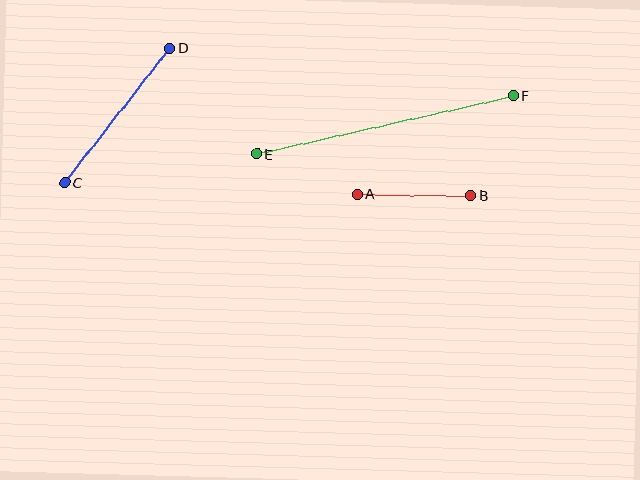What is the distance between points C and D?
The distance is approximately 171 pixels.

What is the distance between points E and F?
The distance is approximately 263 pixels.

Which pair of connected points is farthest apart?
Points E and F are farthest apart.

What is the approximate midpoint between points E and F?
The midpoint is at approximately (385, 125) pixels.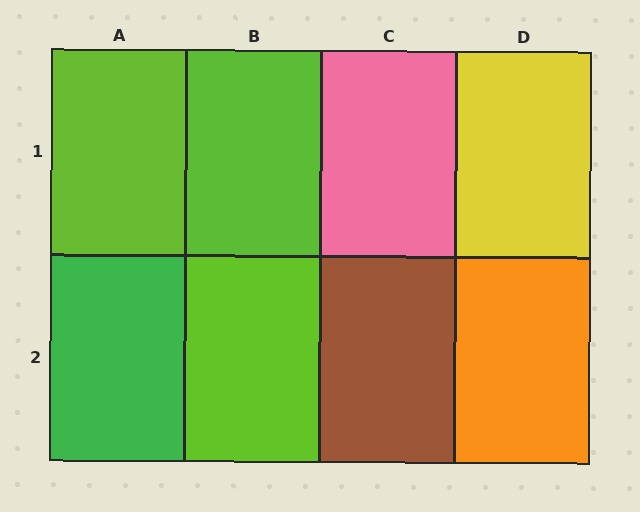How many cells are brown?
1 cell is brown.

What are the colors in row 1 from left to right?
Lime, lime, pink, yellow.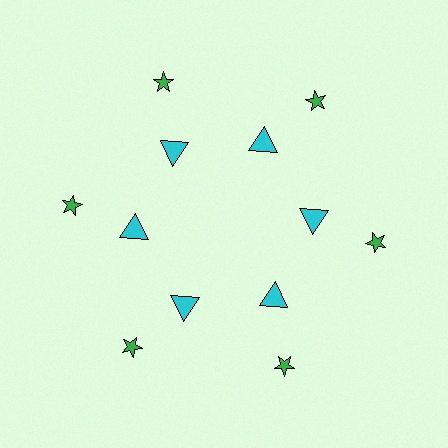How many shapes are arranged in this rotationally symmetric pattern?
There are 12 shapes, arranged in 6 groups of 2.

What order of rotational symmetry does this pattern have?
This pattern has 6-fold rotational symmetry.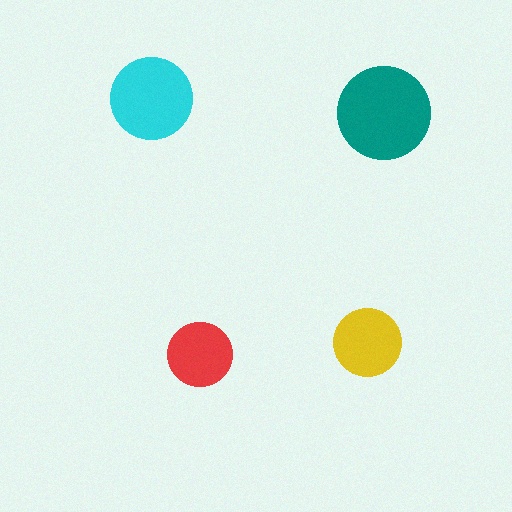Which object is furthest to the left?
The cyan circle is leftmost.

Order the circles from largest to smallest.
the teal one, the cyan one, the yellow one, the red one.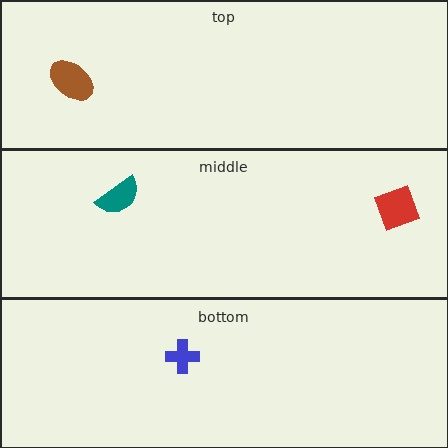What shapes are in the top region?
The brown ellipse.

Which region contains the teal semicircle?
The middle region.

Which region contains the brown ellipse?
The top region.